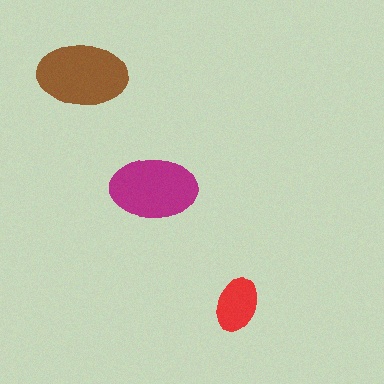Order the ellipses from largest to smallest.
the brown one, the magenta one, the red one.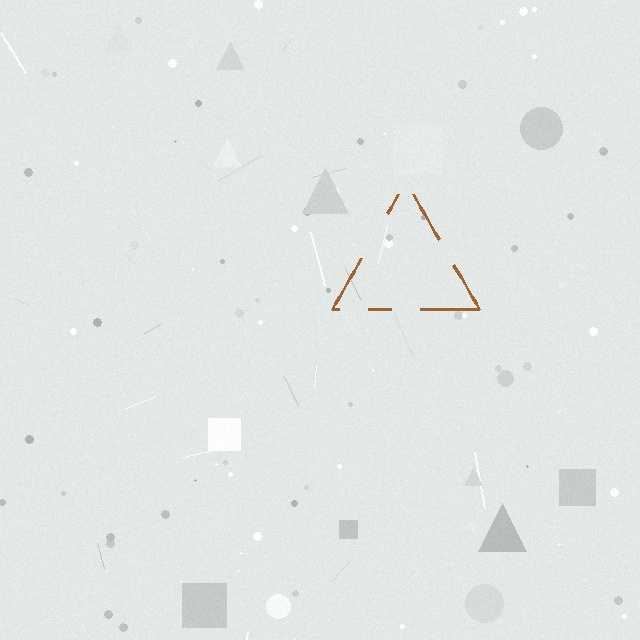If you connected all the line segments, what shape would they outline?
They would outline a triangle.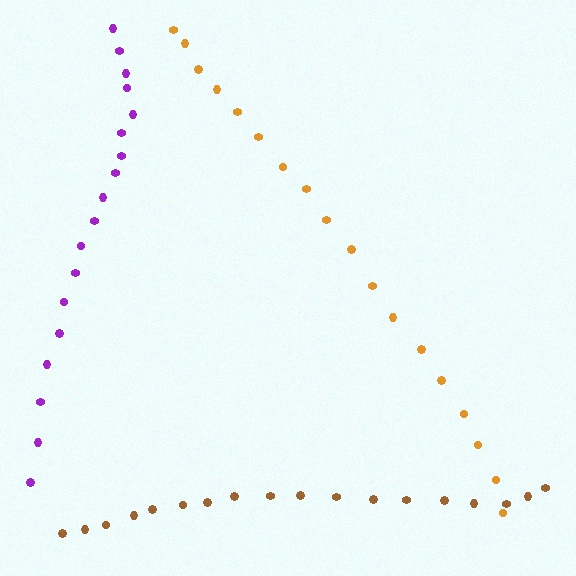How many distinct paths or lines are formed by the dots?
There are 3 distinct paths.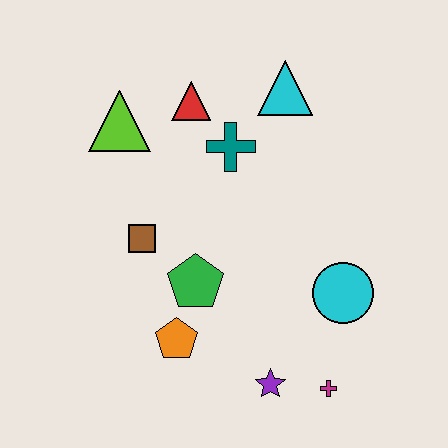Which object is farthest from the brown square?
The magenta cross is farthest from the brown square.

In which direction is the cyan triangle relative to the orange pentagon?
The cyan triangle is above the orange pentagon.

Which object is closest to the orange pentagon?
The green pentagon is closest to the orange pentagon.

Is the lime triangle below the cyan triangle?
Yes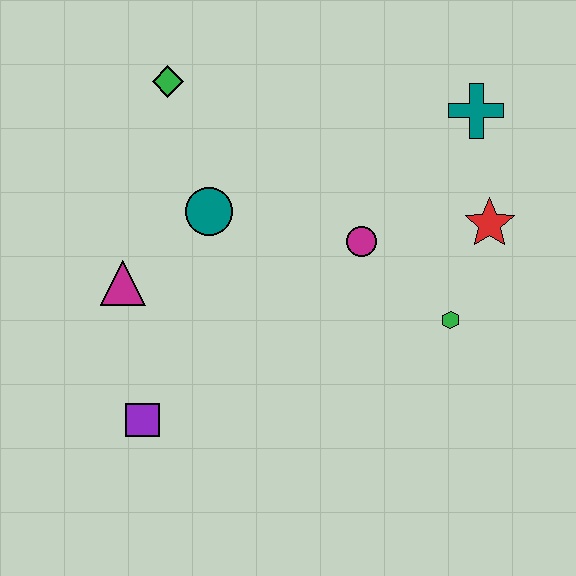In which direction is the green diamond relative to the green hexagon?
The green diamond is to the left of the green hexagon.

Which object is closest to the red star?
The green hexagon is closest to the red star.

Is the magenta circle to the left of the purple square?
No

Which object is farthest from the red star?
The purple square is farthest from the red star.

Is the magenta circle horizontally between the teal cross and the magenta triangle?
Yes